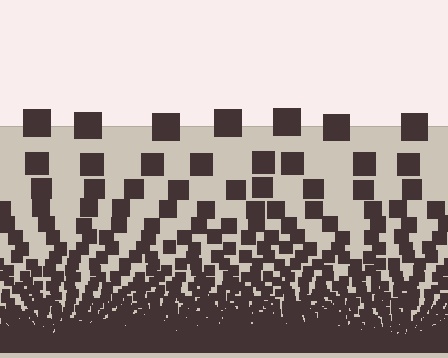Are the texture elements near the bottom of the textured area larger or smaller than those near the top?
Smaller. The gradient is inverted — elements near the bottom are smaller and denser.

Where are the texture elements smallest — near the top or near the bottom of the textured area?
Near the bottom.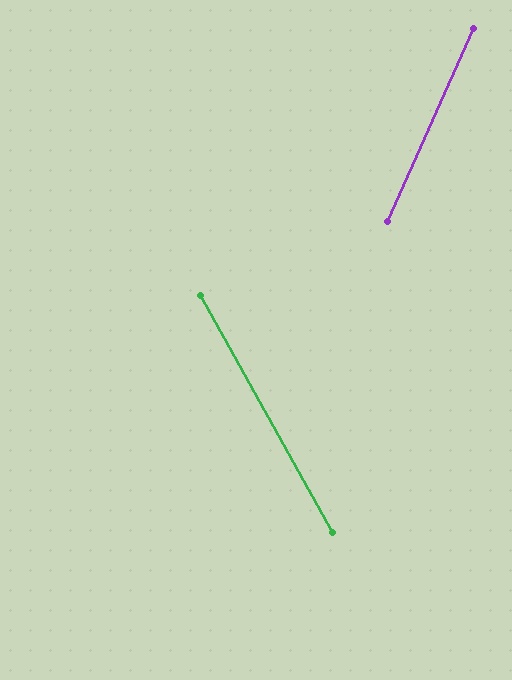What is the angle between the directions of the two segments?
Approximately 53 degrees.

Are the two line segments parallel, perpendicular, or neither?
Neither parallel nor perpendicular — they differ by about 53°.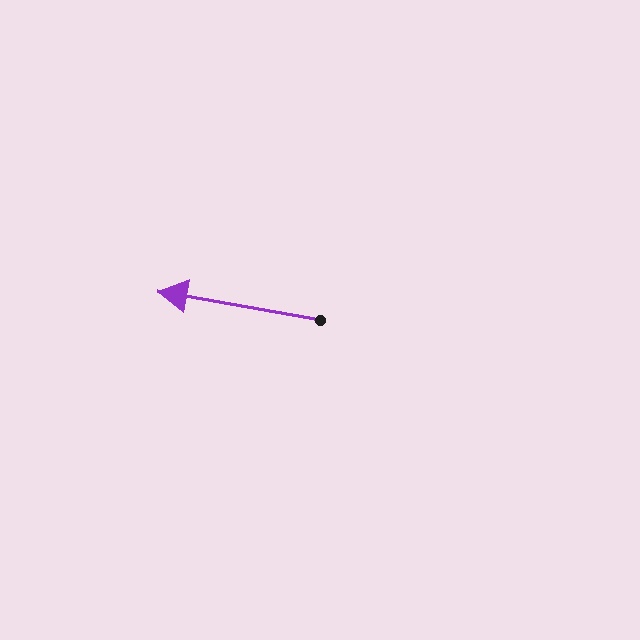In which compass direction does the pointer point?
West.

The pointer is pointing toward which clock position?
Roughly 9 o'clock.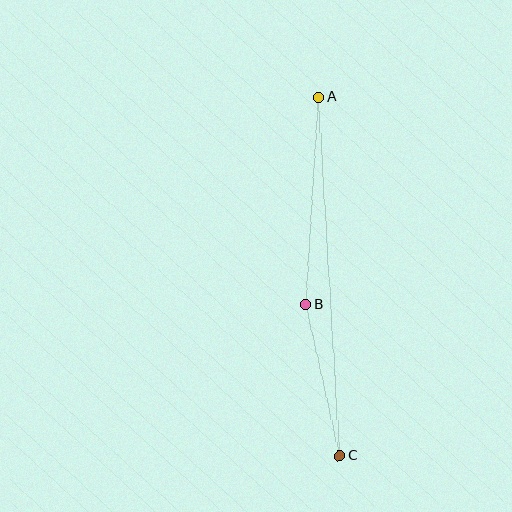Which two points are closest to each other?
Points B and C are closest to each other.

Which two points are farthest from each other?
Points A and C are farthest from each other.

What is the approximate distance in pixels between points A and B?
The distance between A and B is approximately 208 pixels.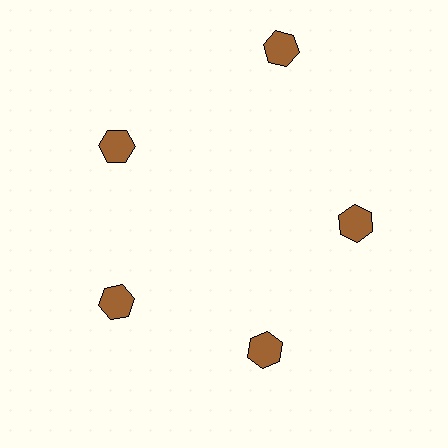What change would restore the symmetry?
The symmetry would be restored by moving it inward, back onto the ring so that all 5 hexagons sit at equal angles and equal distance from the center.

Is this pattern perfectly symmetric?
No. The 5 brown hexagons are arranged in a ring, but one element near the 1 o'clock position is pushed outward from the center, breaking the 5-fold rotational symmetry.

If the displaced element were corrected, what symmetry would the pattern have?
It would have 5-fold rotational symmetry — the pattern would map onto itself every 72 degrees.